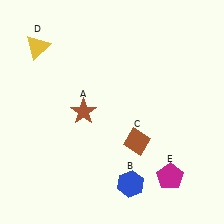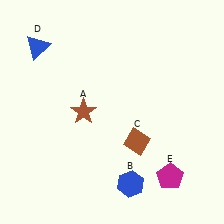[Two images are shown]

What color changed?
The triangle (D) changed from yellow in Image 1 to blue in Image 2.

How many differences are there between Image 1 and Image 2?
There is 1 difference between the two images.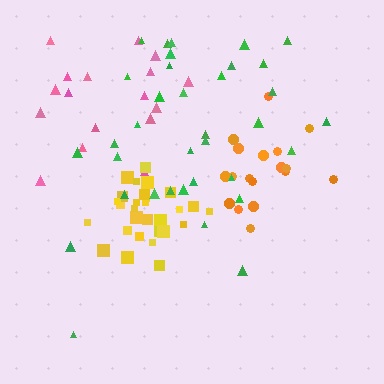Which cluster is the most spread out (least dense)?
Pink.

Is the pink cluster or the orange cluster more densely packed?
Orange.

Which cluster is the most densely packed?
Yellow.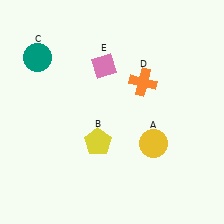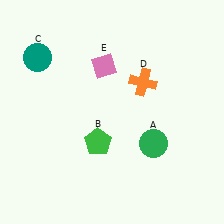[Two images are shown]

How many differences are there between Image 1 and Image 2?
There are 2 differences between the two images.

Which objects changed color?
A changed from yellow to green. B changed from yellow to green.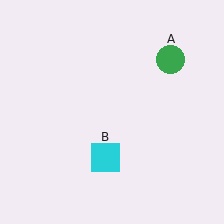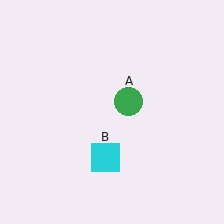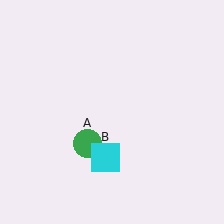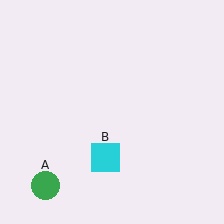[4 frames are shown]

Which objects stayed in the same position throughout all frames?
Cyan square (object B) remained stationary.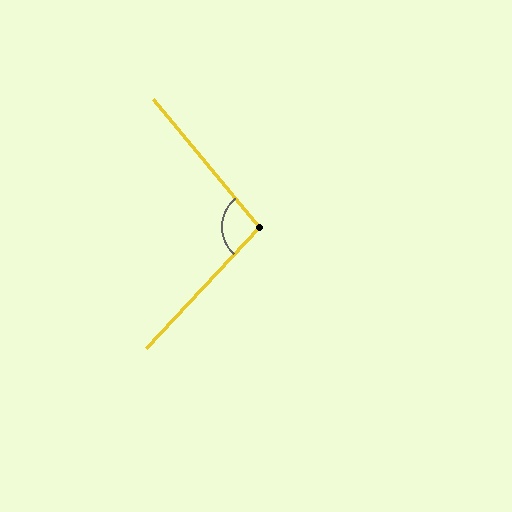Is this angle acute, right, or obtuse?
It is obtuse.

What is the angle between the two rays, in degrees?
Approximately 98 degrees.